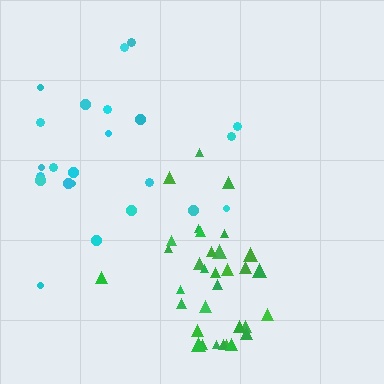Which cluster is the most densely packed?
Green.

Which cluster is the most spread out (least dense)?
Cyan.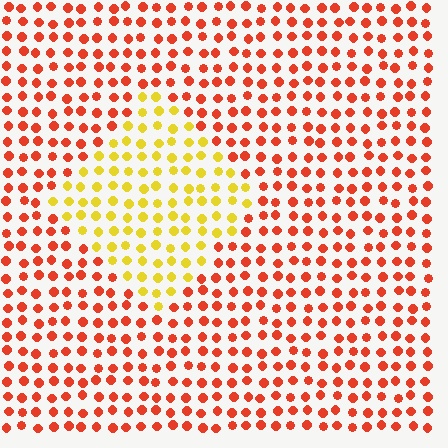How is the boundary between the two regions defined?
The boundary is defined purely by a slight shift in hue (about 48 degrees). Spacing, size, and orientation are identical on both sides.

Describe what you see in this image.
The image is filled with small red elements in a uniform arrangement. A diamond-shaped region is visible where the elements are tinted to a slightly different hue, forming a subtle color boundary.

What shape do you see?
I see a diamond.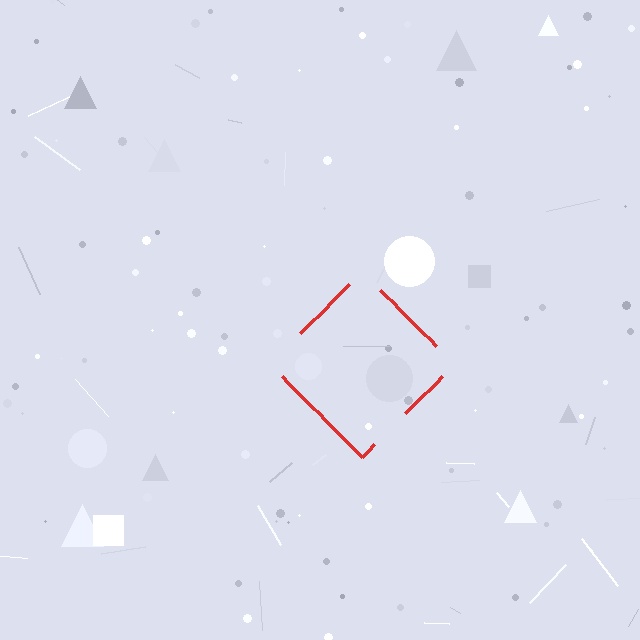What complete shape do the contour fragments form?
The contour fragments form a diamond.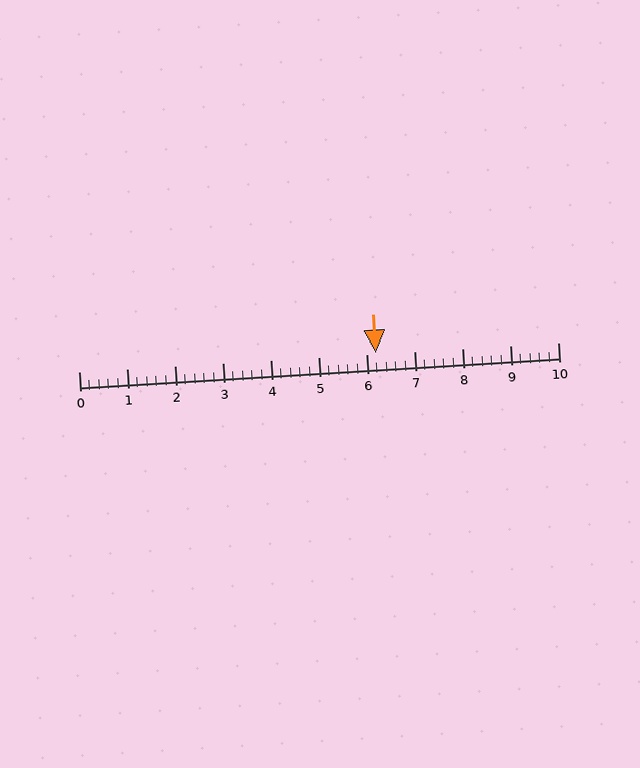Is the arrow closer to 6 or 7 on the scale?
The arrow is closer to 6.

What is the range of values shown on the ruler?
The ruler shows values from 0 to 10.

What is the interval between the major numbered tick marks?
The major tick marks are spaced 1 units apart.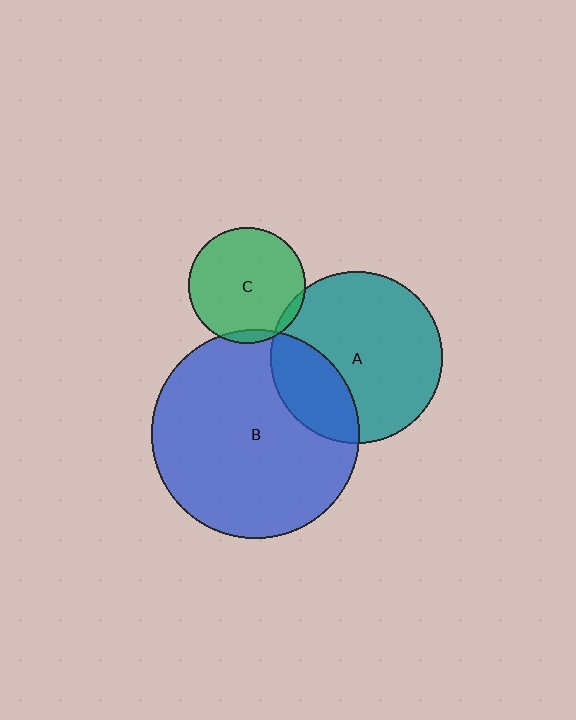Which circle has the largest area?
Circle B (blue).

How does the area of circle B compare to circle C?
Approximately 3.2 times.